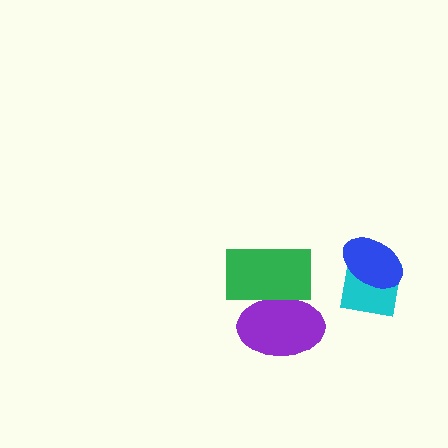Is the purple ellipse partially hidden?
Yes, it is partially covered by another shape.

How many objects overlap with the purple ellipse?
1 object overlaps with the purple ellipse.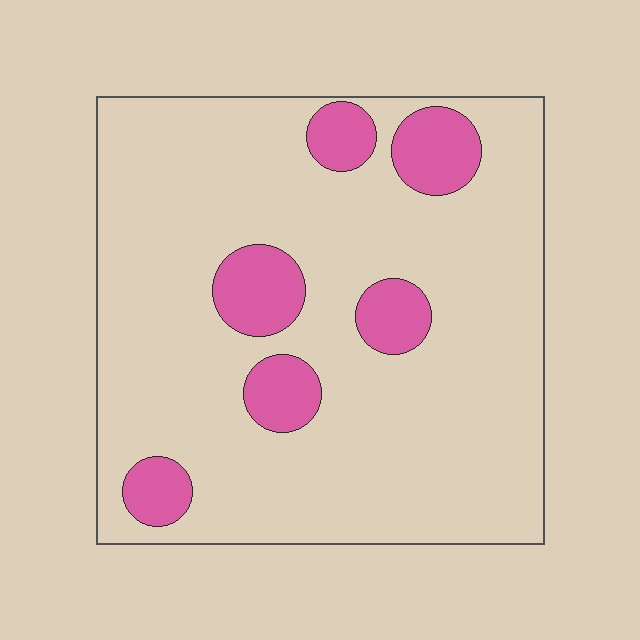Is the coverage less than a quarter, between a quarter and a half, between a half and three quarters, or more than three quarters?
Less than a quarter.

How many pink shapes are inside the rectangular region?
6.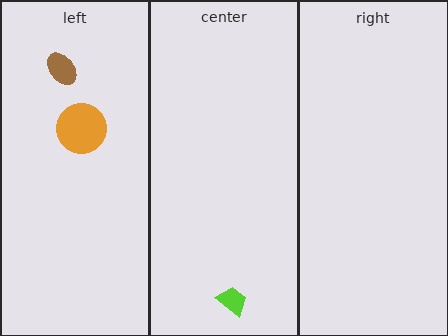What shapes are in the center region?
The lime trapezoid.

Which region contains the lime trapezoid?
The center region.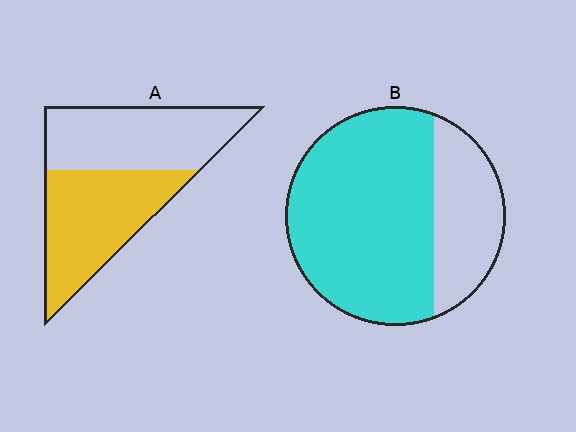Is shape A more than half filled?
Roughly half.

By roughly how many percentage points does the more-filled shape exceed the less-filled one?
By roughly 20 percentage points (B over A).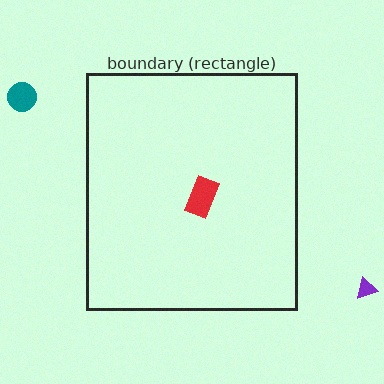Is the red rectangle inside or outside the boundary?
Inside.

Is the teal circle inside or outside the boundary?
Outside.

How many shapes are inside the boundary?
1 inside, 2 outside.